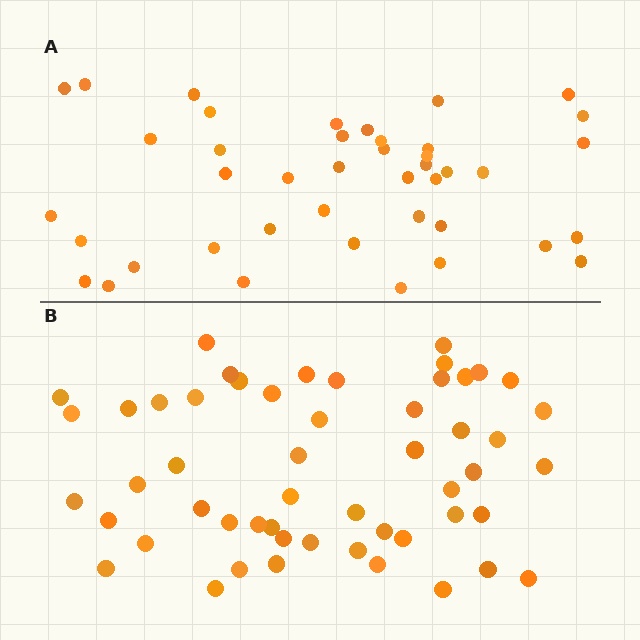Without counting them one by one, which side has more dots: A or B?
Region B (the bottom region) has more dots.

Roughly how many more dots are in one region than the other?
Region B has roughly 12 or so more dots than region A.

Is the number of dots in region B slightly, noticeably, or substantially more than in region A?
Region B has noticeably more, but not dramatically so. The ratio is roughly 1.3 to 1.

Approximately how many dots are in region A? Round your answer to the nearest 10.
About 40 dots. (The exact count is 42, which rounds to 40.)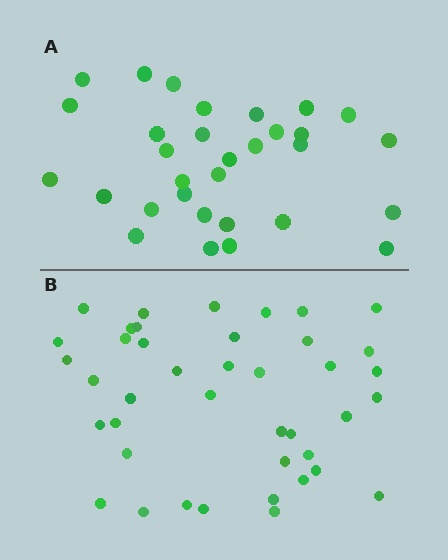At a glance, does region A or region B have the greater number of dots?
Region B (the bottom region) has more dots.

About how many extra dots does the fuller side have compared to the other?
Region B has roughly 10 or so more dots than region A.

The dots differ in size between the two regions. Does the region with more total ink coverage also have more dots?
No. Region A has more total ink coverage because its dots are larger, but region B actually contains more individual dots. Total area can be misleading — the number of items is what matters here.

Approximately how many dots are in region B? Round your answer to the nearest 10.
About 40 dots. (The exact count is 41, which rounds to 40.)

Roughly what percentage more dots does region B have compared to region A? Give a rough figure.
About 30% more.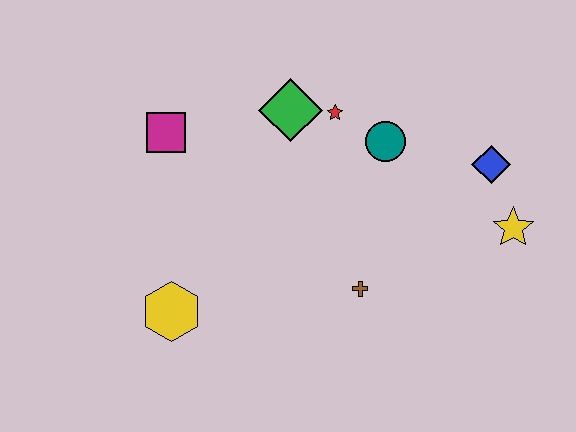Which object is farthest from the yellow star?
The magenta square is farthest from the yellow star.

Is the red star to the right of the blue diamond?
No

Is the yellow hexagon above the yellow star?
No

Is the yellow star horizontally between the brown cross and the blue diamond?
No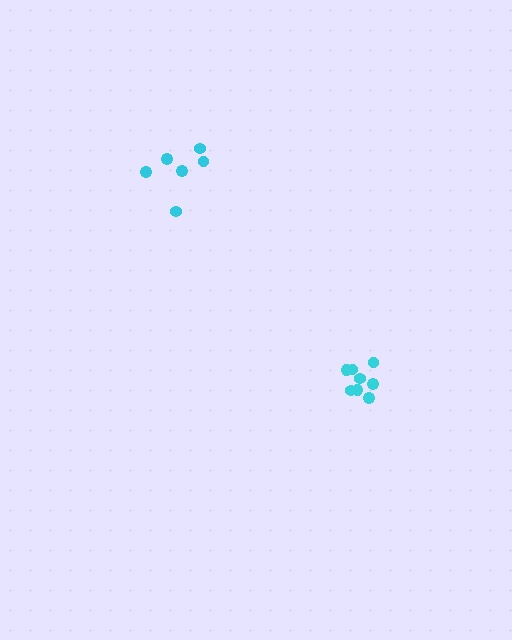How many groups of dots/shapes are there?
There are 2 groups.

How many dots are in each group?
Group 1: 6 dots, Group 2: 8 dots (14 total).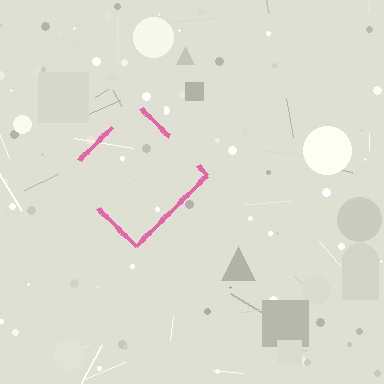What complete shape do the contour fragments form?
The contour fragments form a diamond.